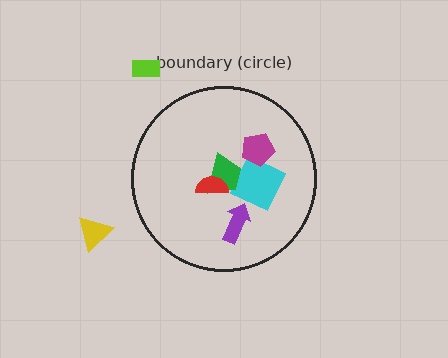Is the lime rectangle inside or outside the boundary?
Outside.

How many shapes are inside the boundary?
5 inside, 2 outside.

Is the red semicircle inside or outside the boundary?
Inside.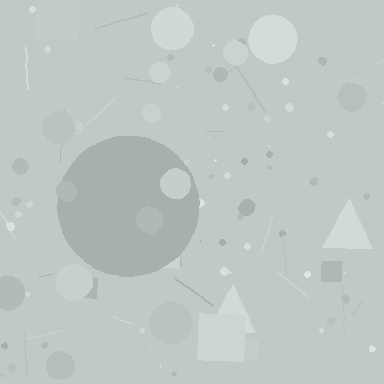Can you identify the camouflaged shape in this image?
The camouflaged shape is a circle.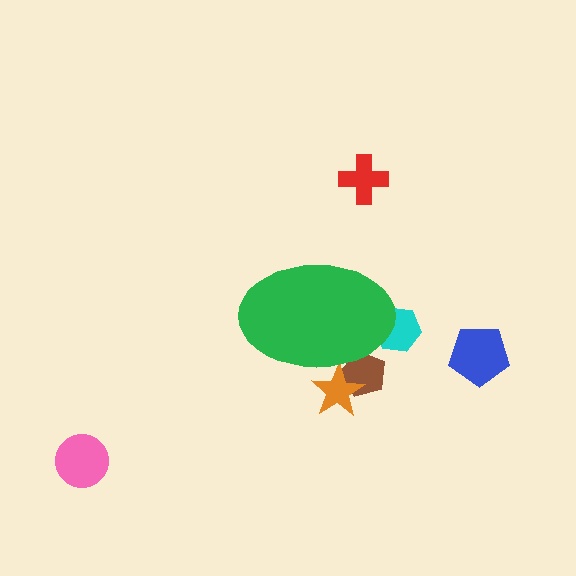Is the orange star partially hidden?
Yes, the orange star is partially hidden behind the green ellipse.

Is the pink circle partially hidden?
No, the pink circle is fully visible.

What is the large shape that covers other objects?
A green ellipse.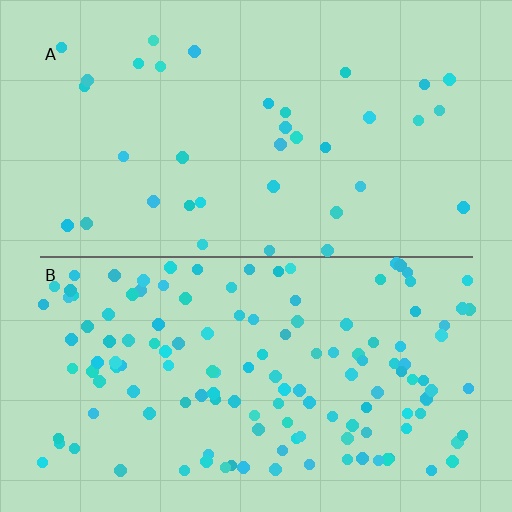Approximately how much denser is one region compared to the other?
Approximately 3.8× — region B over region A.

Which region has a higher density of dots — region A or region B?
B (the bottom).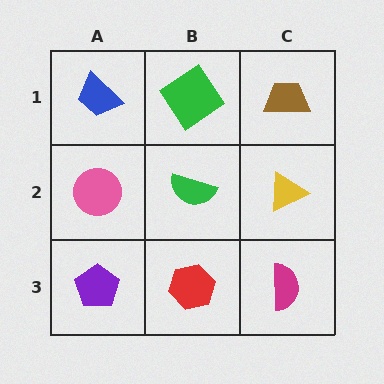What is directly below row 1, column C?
A yellow triangle.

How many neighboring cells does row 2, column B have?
4.